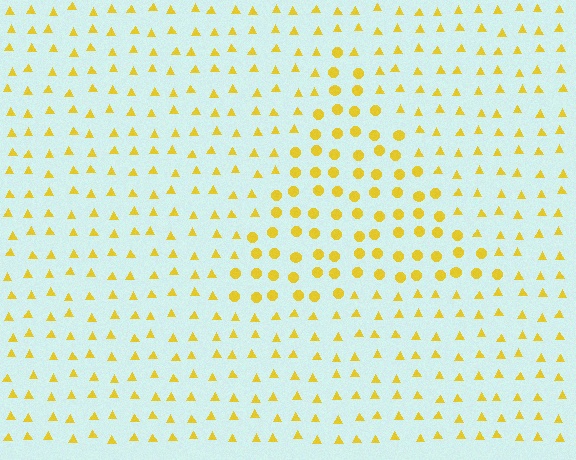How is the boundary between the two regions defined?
The boundary is defined by a change in element shape: circles inside vs. triangles outside. All elements share the same color and spacing.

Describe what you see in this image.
The image is filled with small yellow elements arranged in a uniform grid. A triangle-shaped region contains circles, while the surrounding area contains triangles. The boundary is defined purely by the change in element shape.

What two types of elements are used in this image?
The image uses circles inside the triangle region and triangles outside it.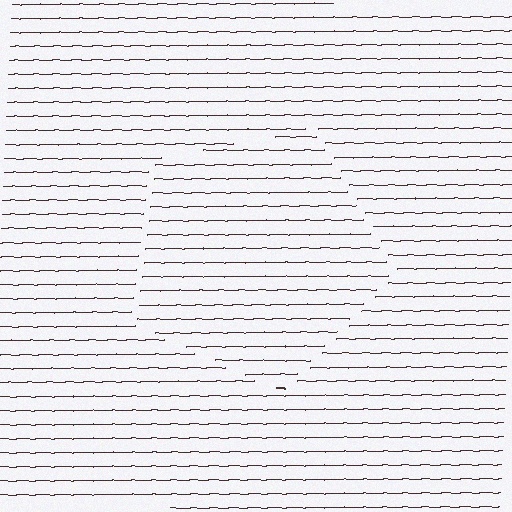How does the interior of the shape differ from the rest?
The interior of the shape contains the same grating, shifted by half a period — the contour is defined by the phase discontinuity where line-ends from the inner and outer gratings abut.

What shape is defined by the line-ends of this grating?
An illusory pentagon. The interior of the shape contains the same grating, shifted by half a period — the contour is defined by the phase discontinuity where line-ends from the inner and outer gratings abut.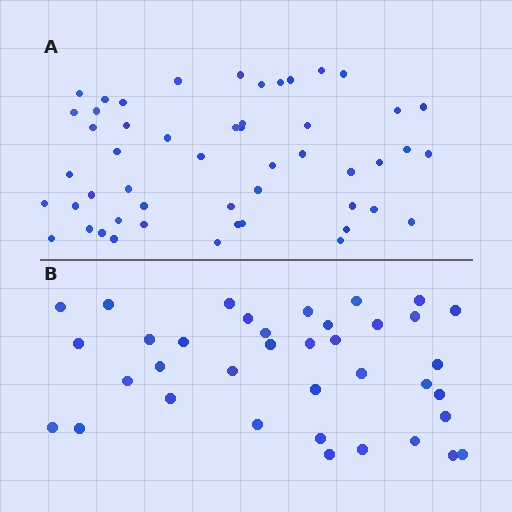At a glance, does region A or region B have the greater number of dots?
Region A (the top region) has more dots.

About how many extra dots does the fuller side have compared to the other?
Region A has approximately 15 more dots than region B.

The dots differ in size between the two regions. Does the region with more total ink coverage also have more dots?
No. Region B has more total ink coverage because its dots are larger, but region A actually contains more individual dots. Total area can be misleading — the number of items is what matters here.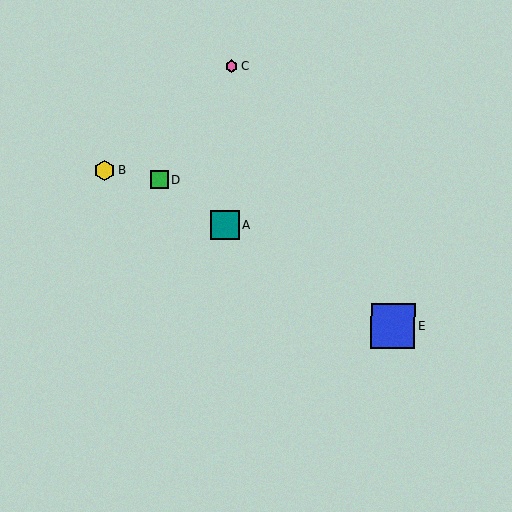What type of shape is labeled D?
Shape D is a green square.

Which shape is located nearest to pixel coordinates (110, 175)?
The yellow hexagon (labeled B) at (104, 170) is nearest to that location.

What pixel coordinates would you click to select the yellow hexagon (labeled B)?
Click at (104, 170) to select the yellow hexagon B.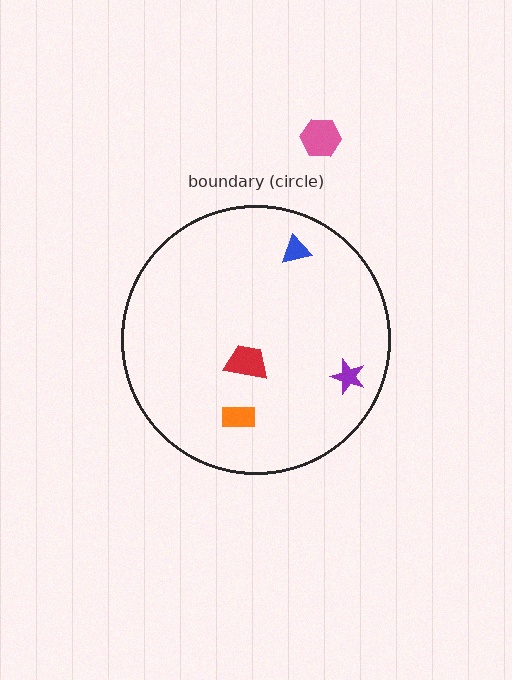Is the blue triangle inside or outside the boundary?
Inside.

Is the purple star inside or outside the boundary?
Inside.